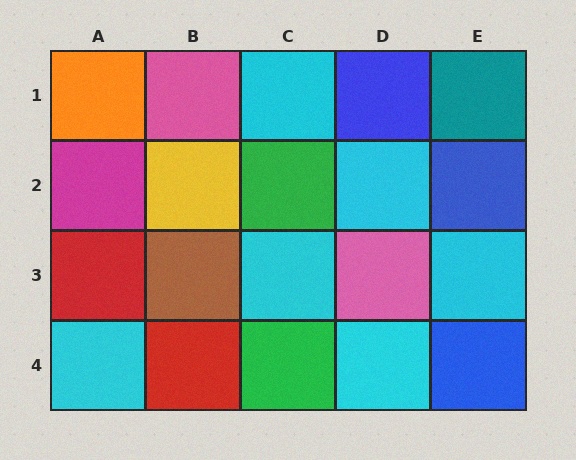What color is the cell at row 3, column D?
Pink.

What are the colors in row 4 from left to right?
Cyan, red, green, cyan, blue.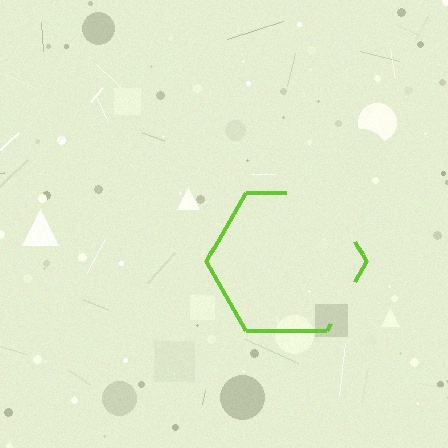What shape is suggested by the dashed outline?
The dashed outline suggests a hexagon.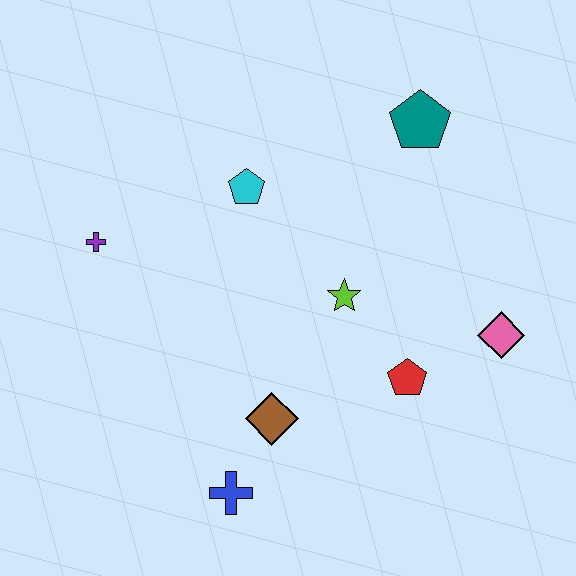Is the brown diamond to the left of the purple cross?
No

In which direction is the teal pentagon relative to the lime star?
The teal pentagon is above the lime star.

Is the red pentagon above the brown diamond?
Yes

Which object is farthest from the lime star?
The purple cross is farthest from the lime star.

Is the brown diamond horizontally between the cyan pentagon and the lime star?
Yes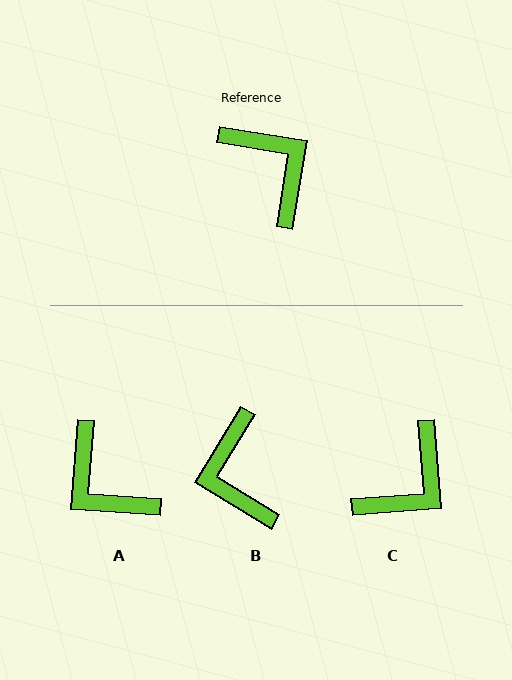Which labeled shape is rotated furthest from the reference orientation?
A, about 175 degrees away.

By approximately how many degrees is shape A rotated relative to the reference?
Approximately 175 degrees clockwise.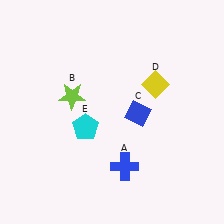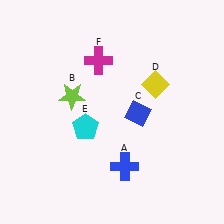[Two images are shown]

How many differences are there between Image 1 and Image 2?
There is 1 difference between the two images.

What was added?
A magenta cross (F) was added in Image 2.